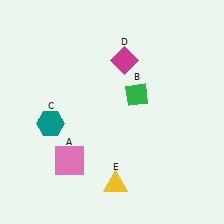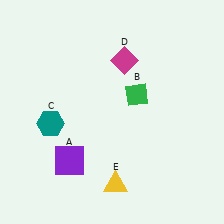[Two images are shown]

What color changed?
The square (A) changed from pink in Image 1 to purple in Image 2.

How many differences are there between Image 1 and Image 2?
There is 1 difference between the two images.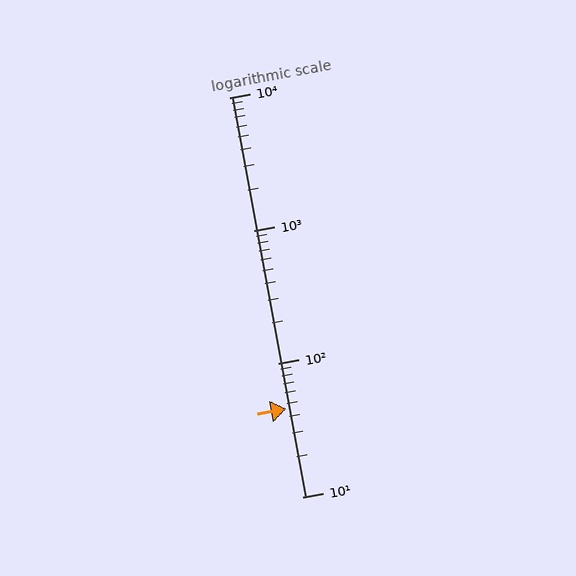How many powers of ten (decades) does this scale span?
The scale spans 3 decades, from 10 to 10000.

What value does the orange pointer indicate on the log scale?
The pointer indicates approximately 46.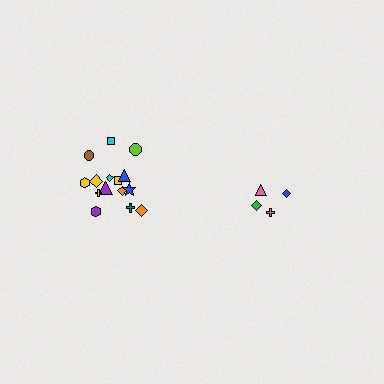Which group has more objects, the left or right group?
The left group.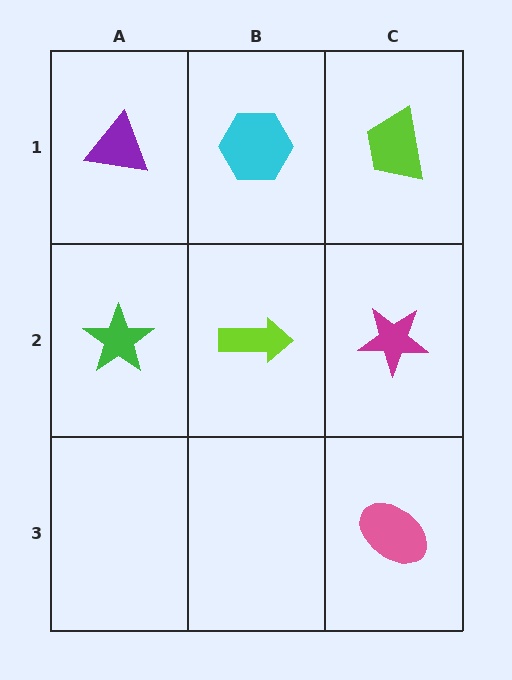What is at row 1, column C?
A lime trapezoid.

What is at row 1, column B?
A cyan hexagon.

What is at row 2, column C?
A magenta star.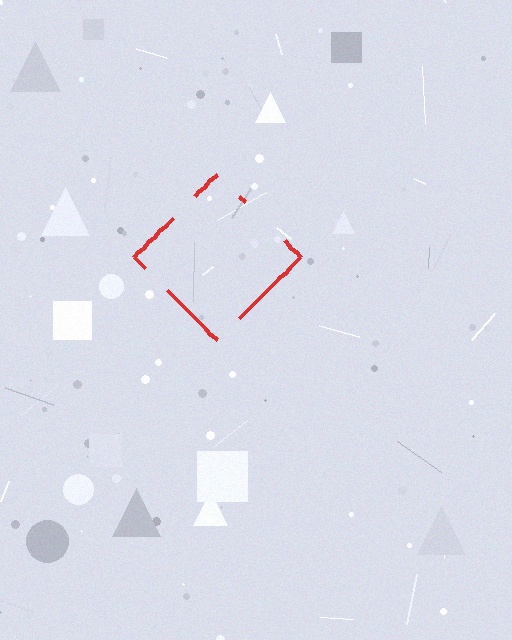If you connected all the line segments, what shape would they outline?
They would outline a diamond.